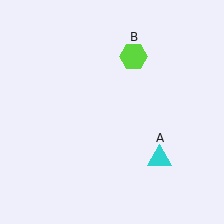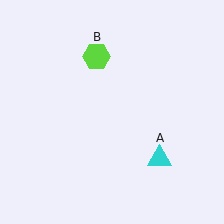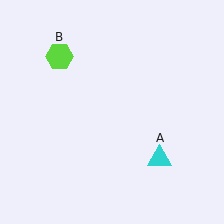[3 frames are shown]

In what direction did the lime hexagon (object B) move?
The lime hexagon (object B) moved left.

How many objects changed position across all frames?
1 object changed position: lime hexagon (object B).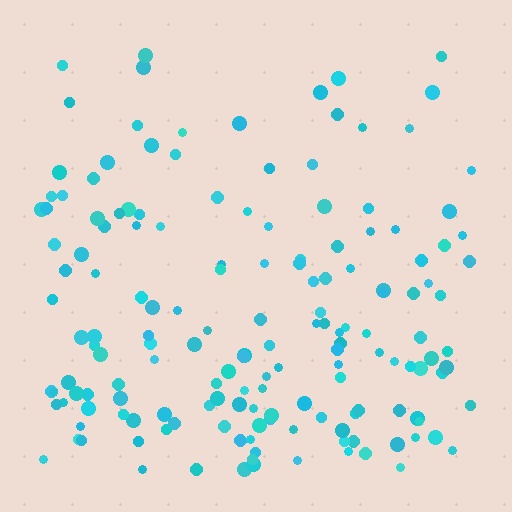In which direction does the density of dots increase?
From top to bottom, with the bottom side densest.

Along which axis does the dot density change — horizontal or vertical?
Vertical.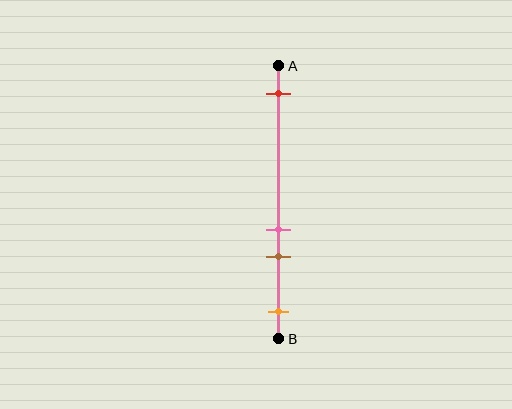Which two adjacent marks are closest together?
The pink and brown marks are the closest adjacent pair.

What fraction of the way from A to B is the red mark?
The red mark is approximately 10% (0.1) of the way from A to B.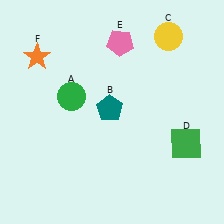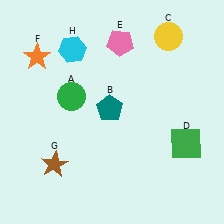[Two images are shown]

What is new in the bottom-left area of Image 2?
A brown star (G) was added in the bottom-left area of Image 2.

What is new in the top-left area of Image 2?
A cyan hexagon (H) was added in the top-left area of Image 2.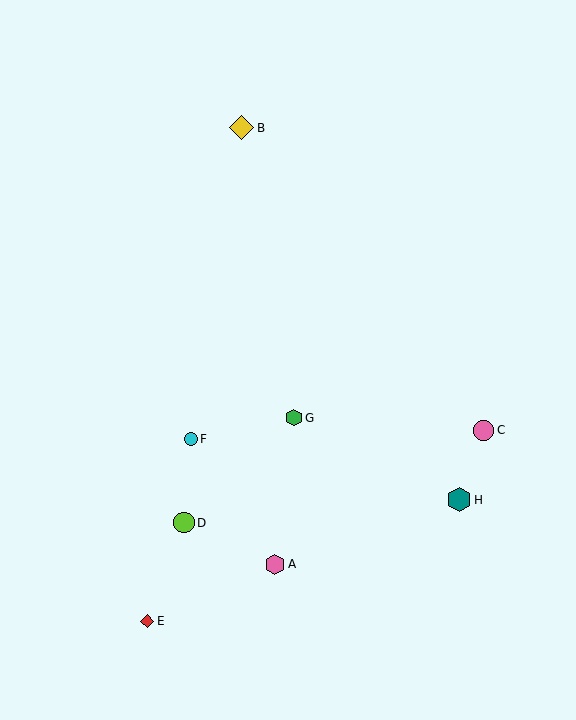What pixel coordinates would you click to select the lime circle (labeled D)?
Click at (184, 523) to select the lime circle D.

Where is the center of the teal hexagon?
The center of the teal hexagon is at (459, 500).